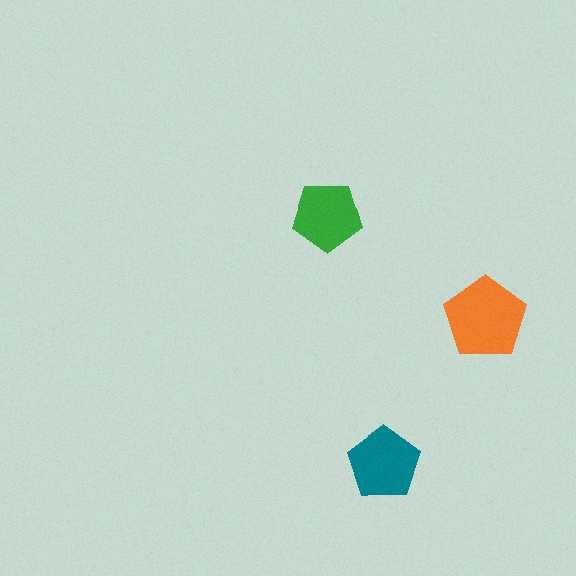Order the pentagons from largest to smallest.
the orange one, the teal one, the green one.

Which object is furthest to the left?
The green pentagon is leftmost.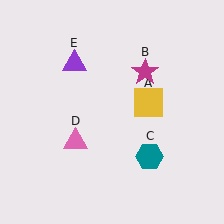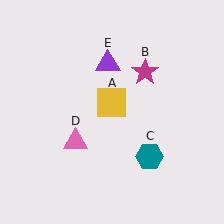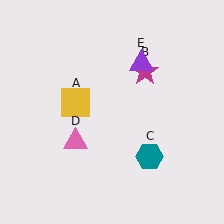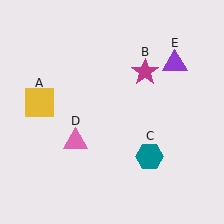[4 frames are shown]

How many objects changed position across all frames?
2 objects changed position: yellow square (object A), purple triangle (object E).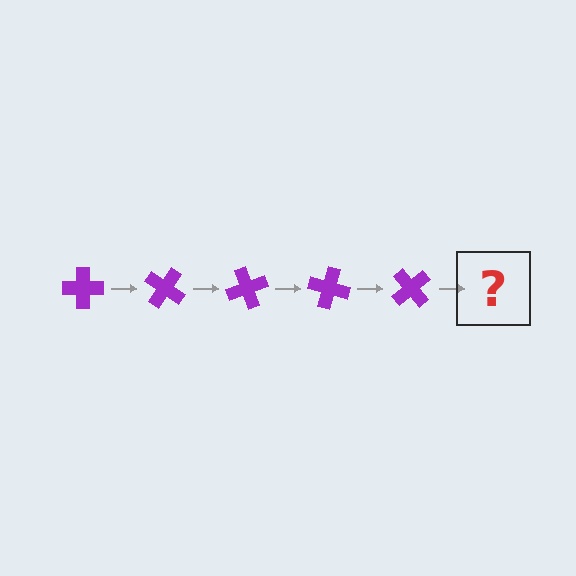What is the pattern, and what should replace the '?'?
The pattern is that the cross rotates 35 degrees each step. The '?' should be a purple cross rotated 175 degrees.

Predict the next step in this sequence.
The next step is a purple cross rotated 175 degrees.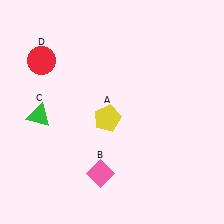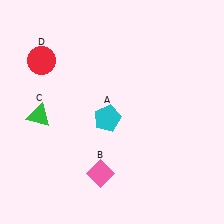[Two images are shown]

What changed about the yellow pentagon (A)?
In Image 1, A is yellow. In Image 2, it changed to cyan.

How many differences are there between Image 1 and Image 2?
There is 1 difference between the two images.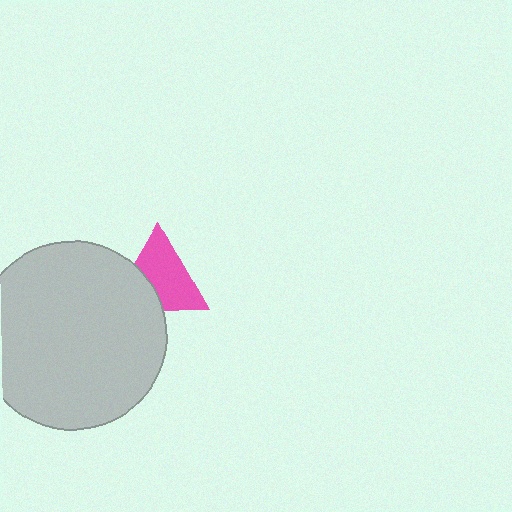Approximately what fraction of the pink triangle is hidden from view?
Roughly 33% of the pink triangle is hidden behind the light gray circle.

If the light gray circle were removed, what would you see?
You would see the complete pink triangle.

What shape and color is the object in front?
The object in front is a light gray circle.